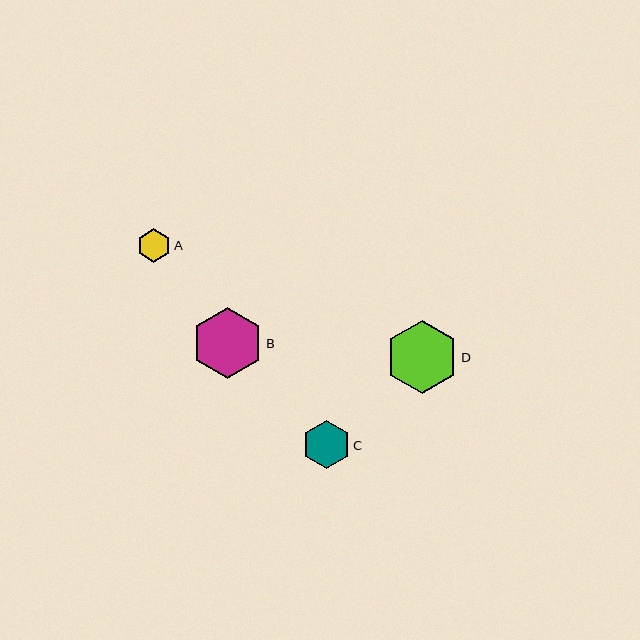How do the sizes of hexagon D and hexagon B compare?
Hexagon D and hexagon B are approximately the same size.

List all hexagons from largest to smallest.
From largest to smallest: D, B, C, A.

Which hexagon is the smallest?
Hexagon A is the smallest with a size of approximately 33 pixels.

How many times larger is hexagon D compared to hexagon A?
Hexagon D is approximately 2.2 times the size of hexagon A.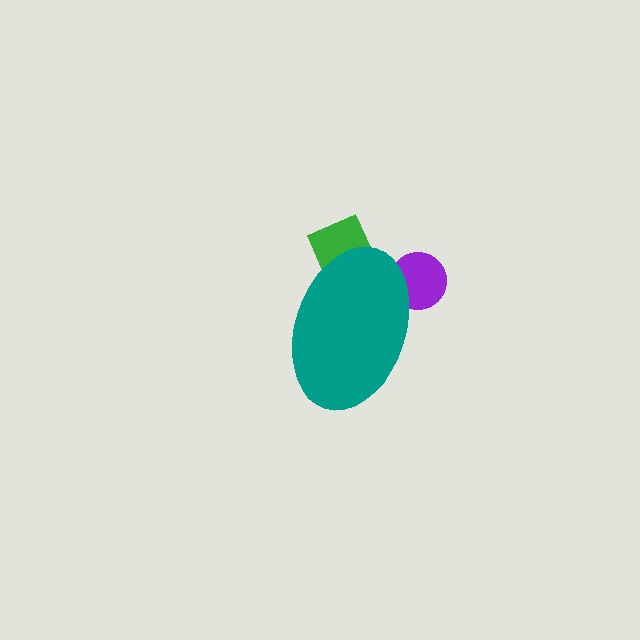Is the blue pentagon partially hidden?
Yes, the blue pentagon is partially hidden behind the teal ellipse.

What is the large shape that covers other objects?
A teal ellipse.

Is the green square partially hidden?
Yes, the green square is partially hidden behind the teal ellipse.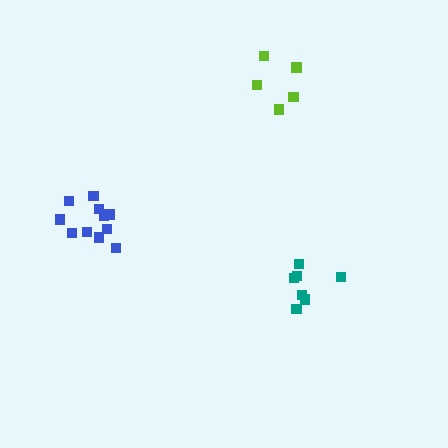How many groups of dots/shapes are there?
There are 3 groups.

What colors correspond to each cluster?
The clusters are colored: teal, lime, blue.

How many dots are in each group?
Group 1: 7 dots, Group 2: 6 dots, Group 3: 11 dots (24 total).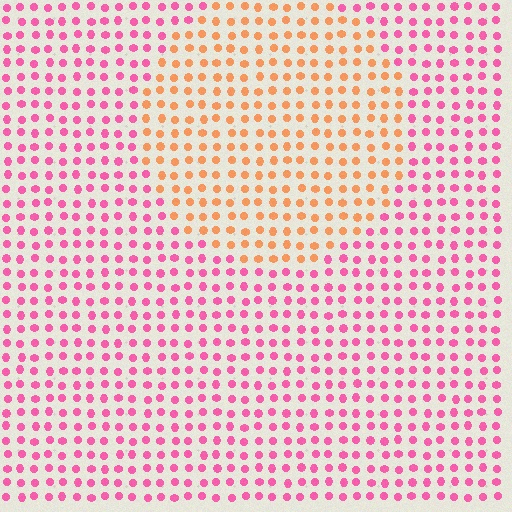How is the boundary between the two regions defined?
The boundary is defined purely by a slight shift in hue (about 54 degrees). Spacing, size, and orientation are identical on both sides.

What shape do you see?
I see a circle.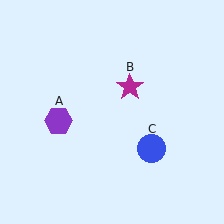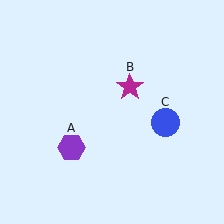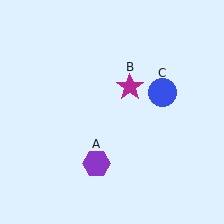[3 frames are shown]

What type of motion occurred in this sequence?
The purple hexagon (object A), blue circle (object C) rotated counterclockwise around the center of the scene.